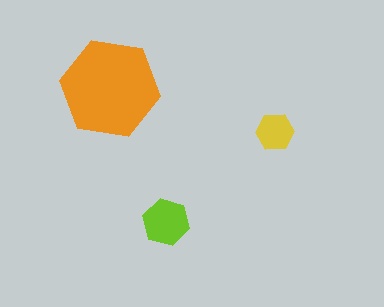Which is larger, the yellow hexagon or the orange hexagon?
The orange one.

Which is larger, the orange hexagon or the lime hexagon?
The orange one.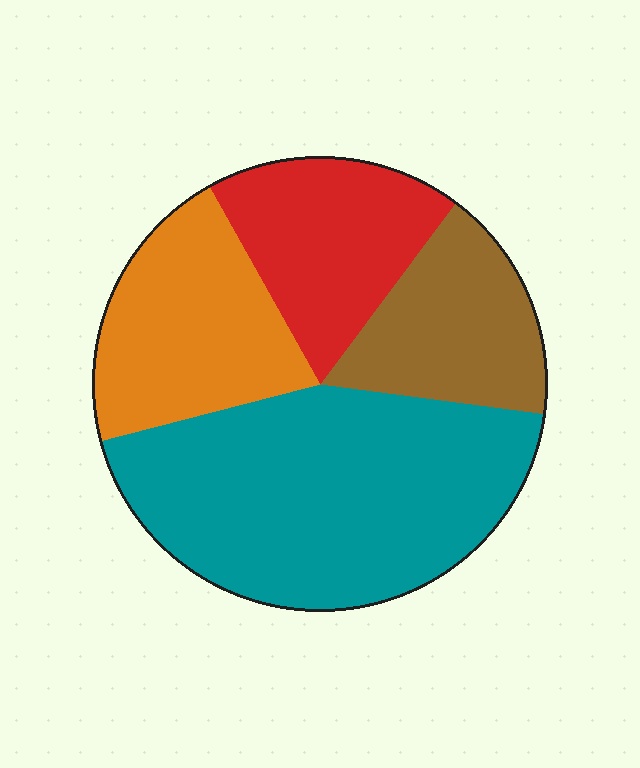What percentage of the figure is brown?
Brown covers 17% of the figure.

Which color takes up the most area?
Teal, at roughly 45%.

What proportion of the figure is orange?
Orange takes up less than a quarter of the figure.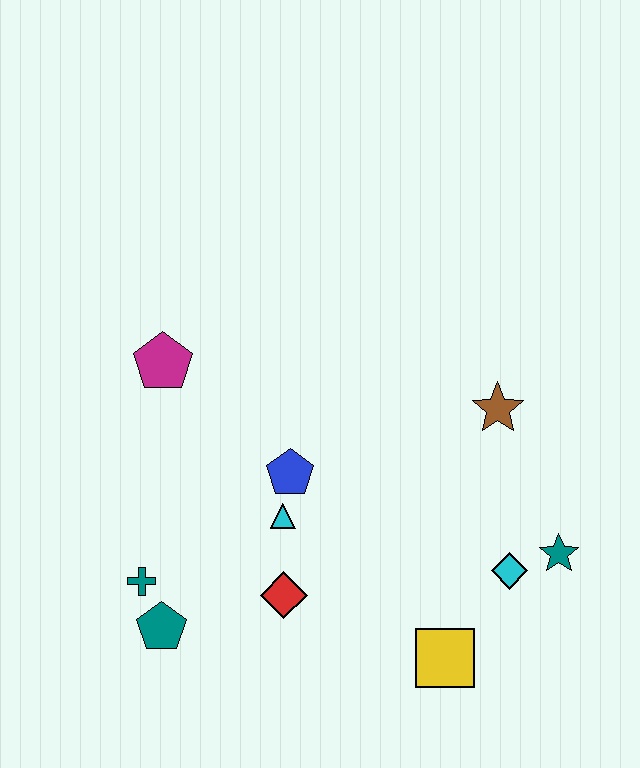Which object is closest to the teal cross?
The teal pentagon is closest to the teal cross.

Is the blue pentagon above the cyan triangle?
Yes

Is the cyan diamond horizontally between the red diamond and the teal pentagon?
No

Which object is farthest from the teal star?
The magenta pentagon is farthest from the teal star.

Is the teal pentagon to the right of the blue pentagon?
No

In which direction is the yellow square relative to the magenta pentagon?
The yellow square is below the magenta pentagon.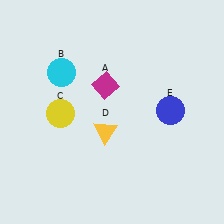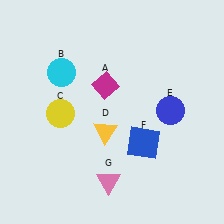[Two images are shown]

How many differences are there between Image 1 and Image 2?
There are 2 differences between the two images.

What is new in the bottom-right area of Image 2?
A blue square (F) was added in the bottom-right area of Image 2.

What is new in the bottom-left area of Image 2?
A pink triangle (G) was added in the bottom-left area of Image 2.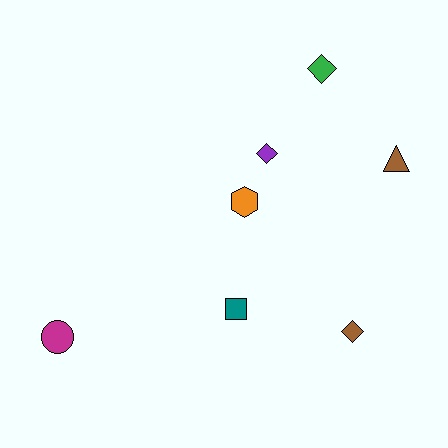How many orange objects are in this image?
There is 1 orange object.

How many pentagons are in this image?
There are no pentagons.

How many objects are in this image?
There are 7 objects.